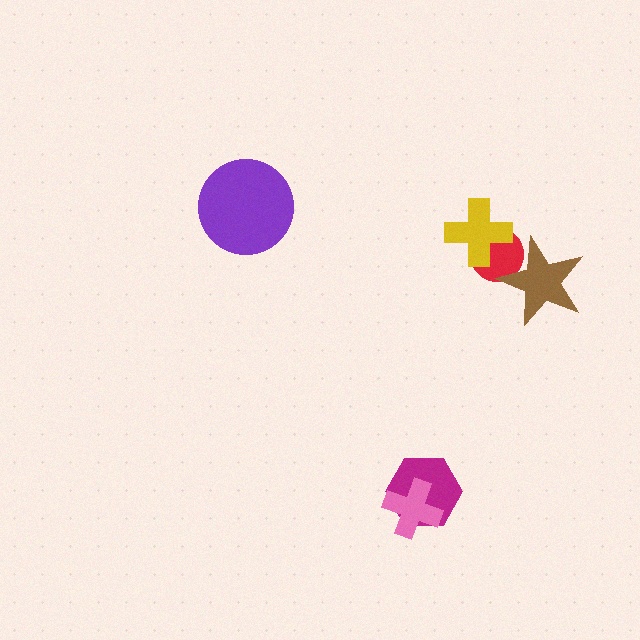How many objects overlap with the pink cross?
1 object overlaps with the pink cross.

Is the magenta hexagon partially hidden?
Yes, it is partially covered by another shape.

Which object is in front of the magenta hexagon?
The pink cross is in front of the magenta hexagon.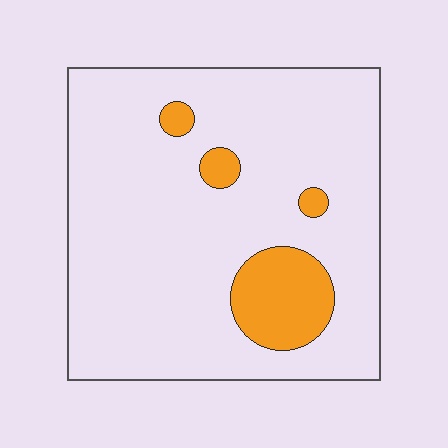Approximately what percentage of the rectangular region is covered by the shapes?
Approximately 10%.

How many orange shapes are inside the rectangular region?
4.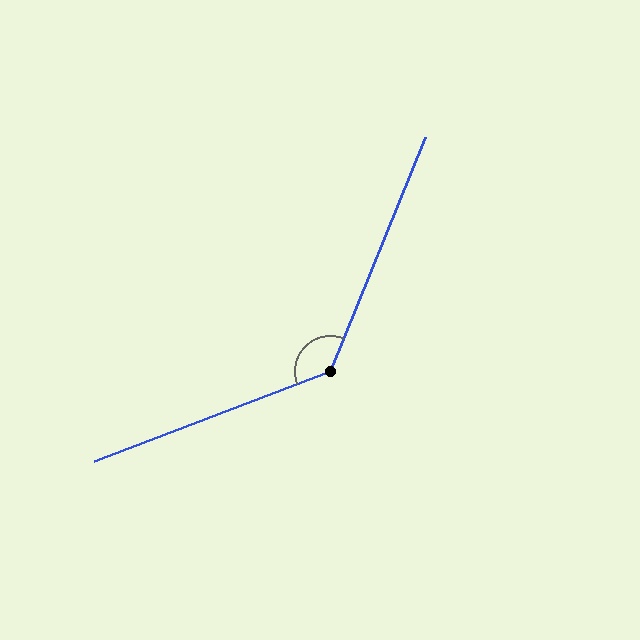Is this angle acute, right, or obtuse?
It is obtuse.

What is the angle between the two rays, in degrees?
Approximately 133 degrees.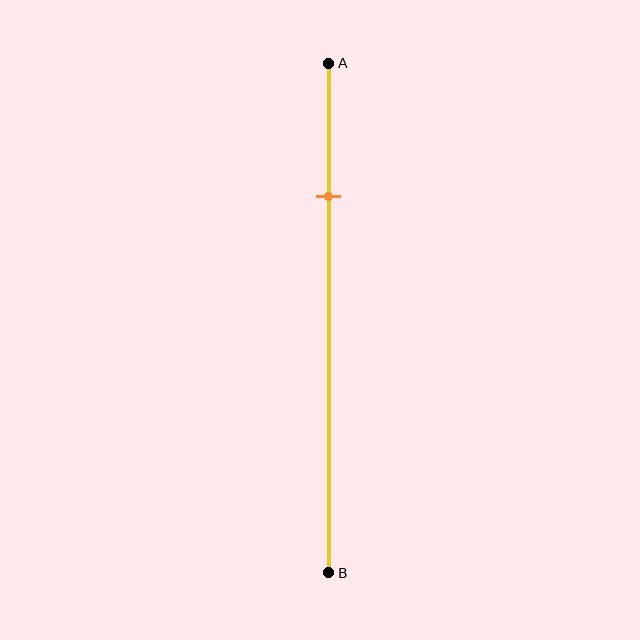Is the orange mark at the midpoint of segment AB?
No, the mark is at about 25% from A, not at the 50% midpoint.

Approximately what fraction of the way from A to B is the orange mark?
The orange mark is approximately 25% of the way from A to B.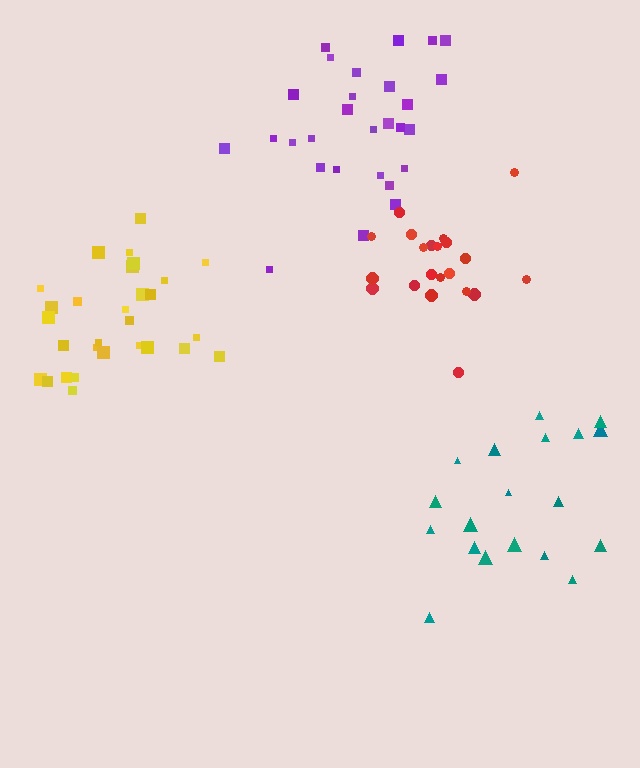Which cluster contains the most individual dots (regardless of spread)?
Yellow (29).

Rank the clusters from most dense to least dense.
red, purple, yellow, teal.